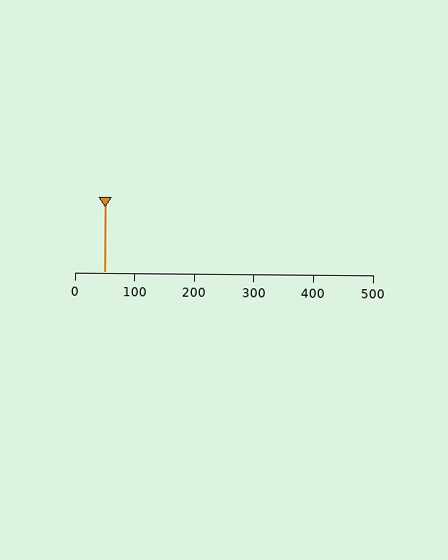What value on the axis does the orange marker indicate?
The marker indicates approximately 50.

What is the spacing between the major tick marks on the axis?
The major ticks are spaced 100 apart.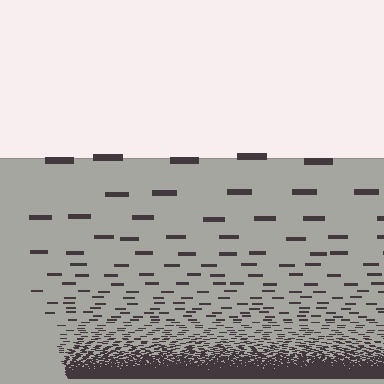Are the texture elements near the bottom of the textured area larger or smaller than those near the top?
Smaller. The gradient is inverted — elements near the bottom are smaller and denser.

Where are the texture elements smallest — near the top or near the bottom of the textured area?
Near the bottom.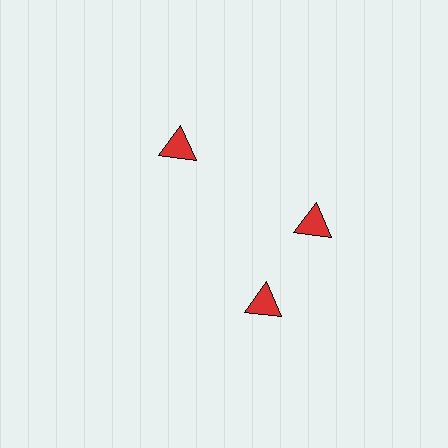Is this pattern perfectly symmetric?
No. The 3 red triangles are arranged in a ring, but one element near the 7 o'clock position is rotated out of alignment along the ring, breaking the 3-fold rotational symmetry.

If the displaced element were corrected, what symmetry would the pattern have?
It would have 3-fold rotational symmetry — the pattern would map onto itself every 120 degrees.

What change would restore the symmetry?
The symmetry would be restored by rotating it back into even spacing with its neighbors so that all 3 triangles sit at equal angles and equal distance from the center.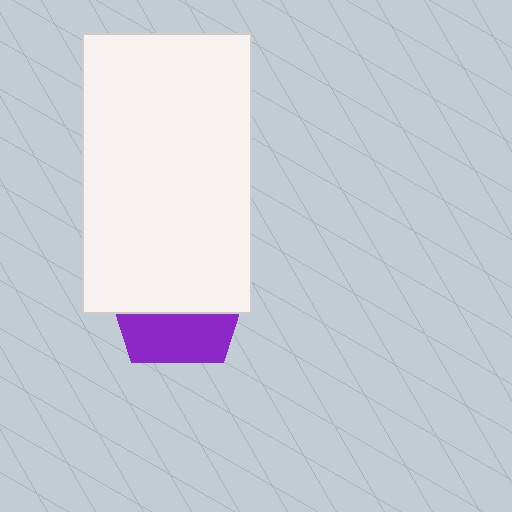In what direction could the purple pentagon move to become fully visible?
The purple pentagon could move down. That would shift it out from behind the white rectangle entirely.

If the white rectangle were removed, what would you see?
You would see the complete purple pentagon.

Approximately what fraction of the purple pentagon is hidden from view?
Roughly 63% of the purple pentagon is hidden behind the white rectangle.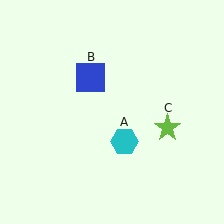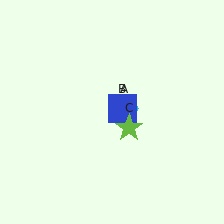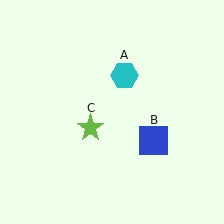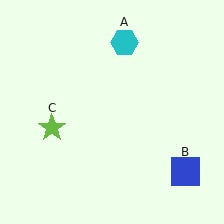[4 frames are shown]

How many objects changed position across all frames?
3 objects changed position: cyan hexagon (object A), blue square (object B), lime star (object C).